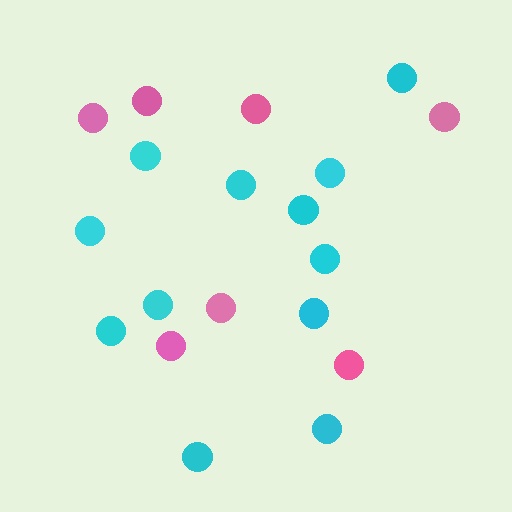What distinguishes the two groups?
There are 2 groups: one group of pink circles (7) and one group of cyan circles (12).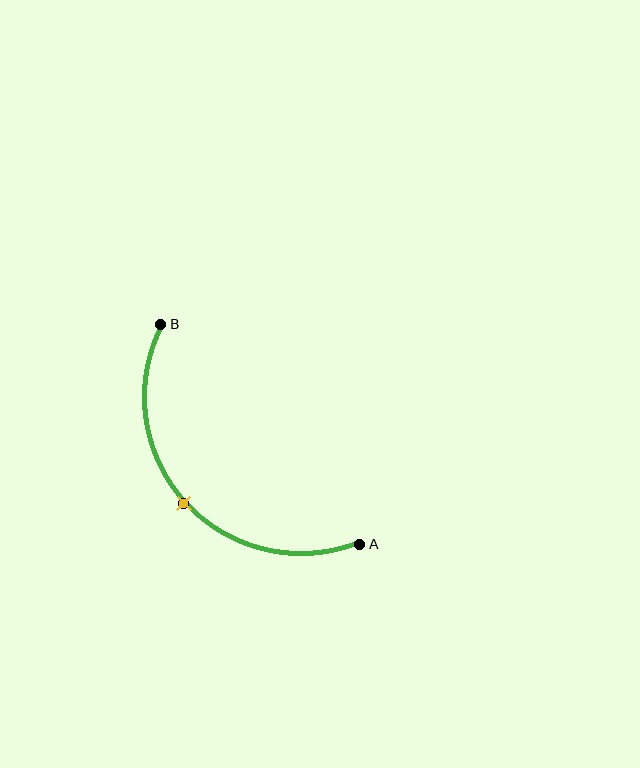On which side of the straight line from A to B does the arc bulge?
The arc bulges below and to the left of the straight line connecting A and B.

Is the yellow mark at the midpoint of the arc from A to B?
Yes. The yellow mark lies on the arc at equal arc-length from both A and B — it is the arc midpoint.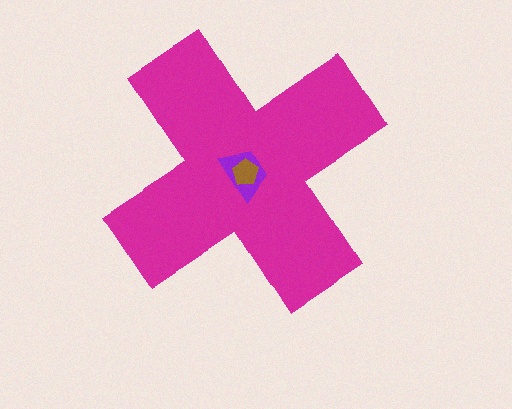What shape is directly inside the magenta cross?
The purple trapezoid.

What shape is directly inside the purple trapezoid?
The brown pentagon.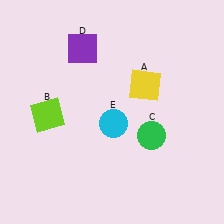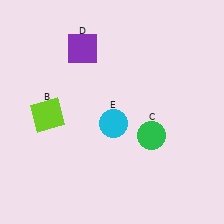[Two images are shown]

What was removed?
The yellow square (A) was removed in Image 2.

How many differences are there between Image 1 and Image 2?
There is 1 difference between the two images.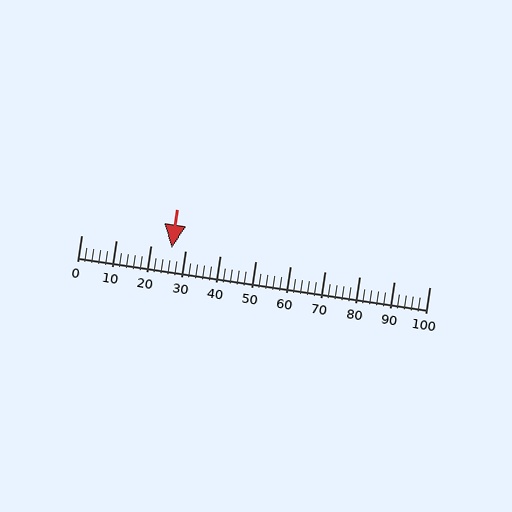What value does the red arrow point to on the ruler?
The red arrow points to approximately 26.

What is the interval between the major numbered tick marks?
The major tick marks are spaced 10 units apart.